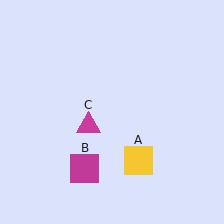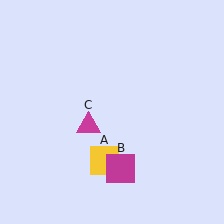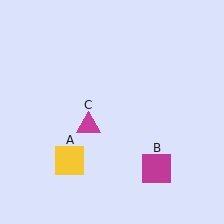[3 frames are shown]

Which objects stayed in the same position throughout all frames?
Magenta triangle (object C) remained stationary.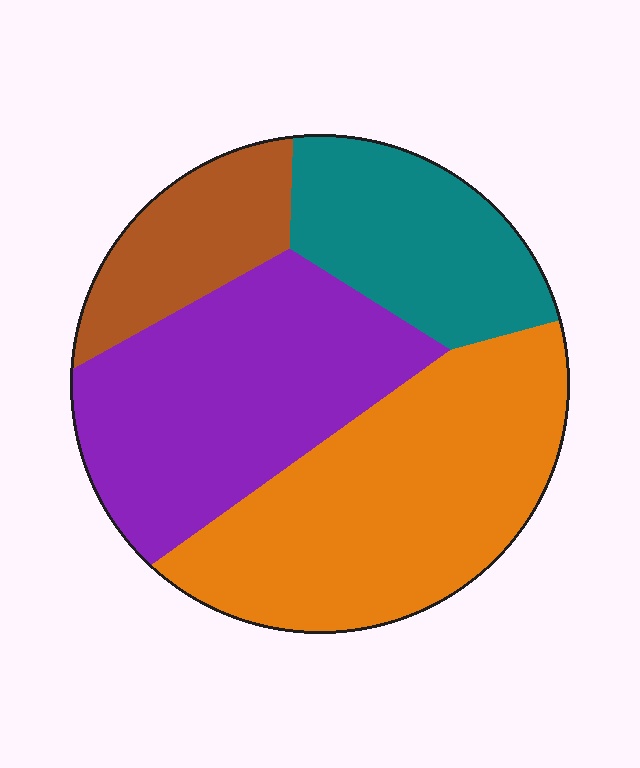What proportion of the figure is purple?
Purple takes up between a quarter and a half of the figure.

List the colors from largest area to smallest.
From largest to smallest: orange, purple, teal, brown.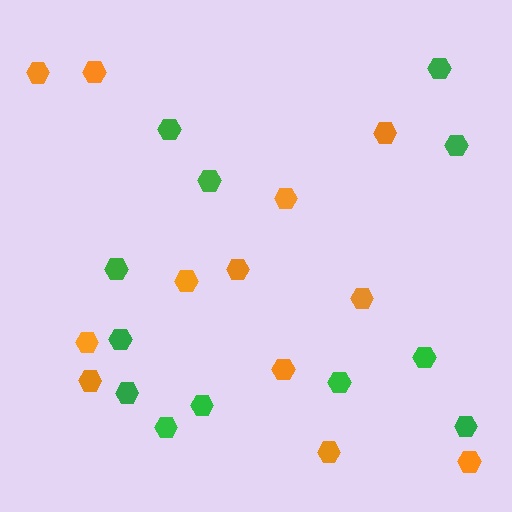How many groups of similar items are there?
There are 2 groups: one group of orange hexagons (12) and one group of green hexagons (12).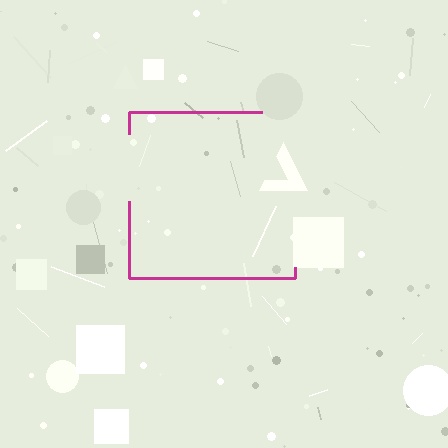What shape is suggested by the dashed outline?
The dashed outline suggests a square.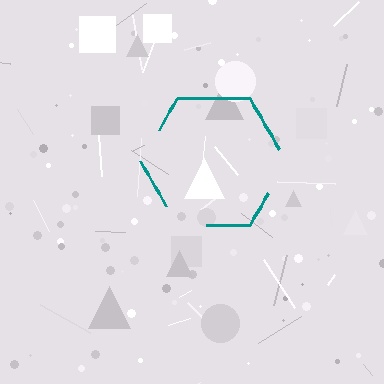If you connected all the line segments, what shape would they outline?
They would outline a hexagon.